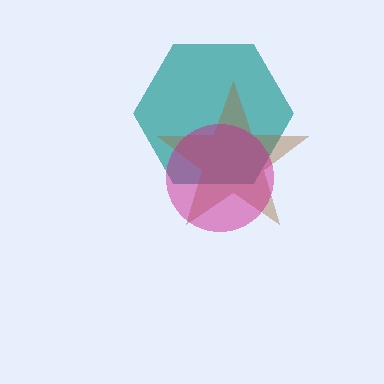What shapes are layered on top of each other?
The layered shapes are: a teal hexagon, a brown star, a magenta circle.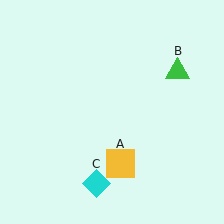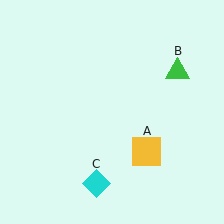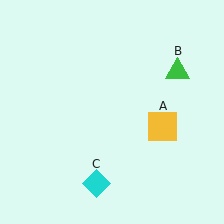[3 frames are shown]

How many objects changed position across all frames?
1 object changed position: yellow square (object A).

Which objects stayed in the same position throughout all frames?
Green triangle (object B) and cyan diamond (object C) remained stationary.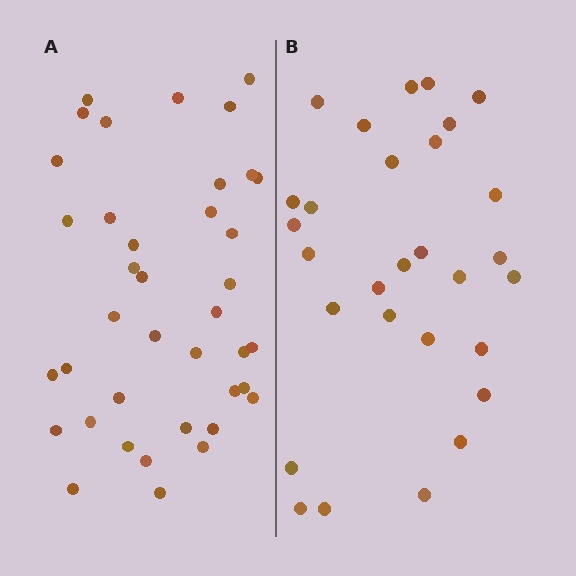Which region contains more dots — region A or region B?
Region A (the left region) has more dots.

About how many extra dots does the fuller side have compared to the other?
Region A has roughly 10 or so more dots than region B.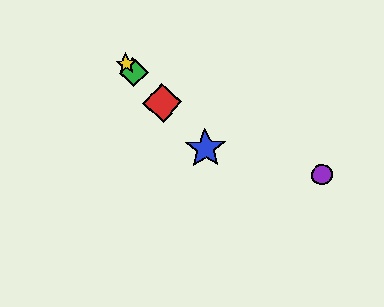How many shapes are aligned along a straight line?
4 shapes (the red diamond, the blue star, the green diamond, the yellow star) are aligned along a straight line.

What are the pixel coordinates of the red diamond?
The red diamond is at (162, 103).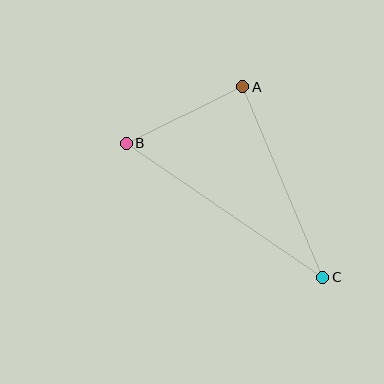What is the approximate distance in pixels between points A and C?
The distance between A and C is approximately 207 pixels.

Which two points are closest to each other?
Points A and B are closest to each other.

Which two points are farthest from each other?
Points B and C are farthest from each other.